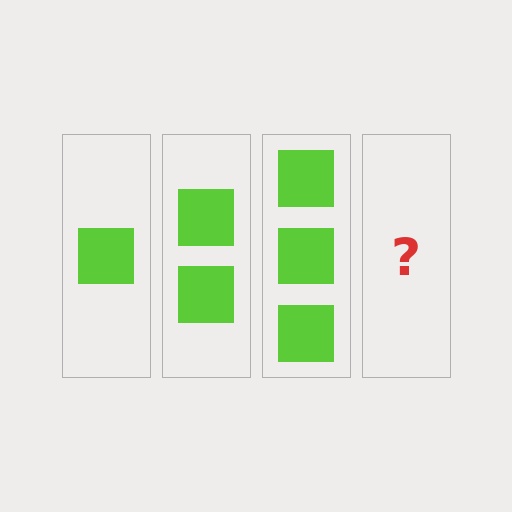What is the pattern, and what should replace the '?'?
The pattern is that each step adds one more square. The '?' should be 4 squares.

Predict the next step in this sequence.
The next step is 4 squares.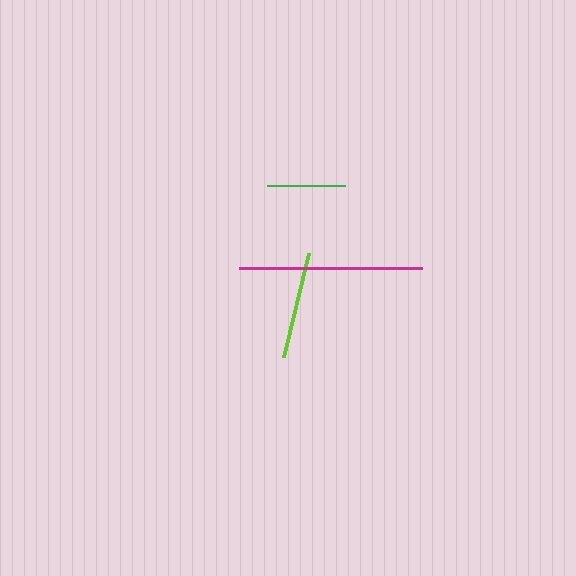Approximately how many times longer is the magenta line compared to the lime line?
The magenta line is approximately 1.7 times the length of the lime line.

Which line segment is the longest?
The magenta line is the longest at approximately 182 pixels.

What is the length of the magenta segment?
The magenta segment is approximately 182 pixels long.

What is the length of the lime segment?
The lime segment is approximately 107 pixels long.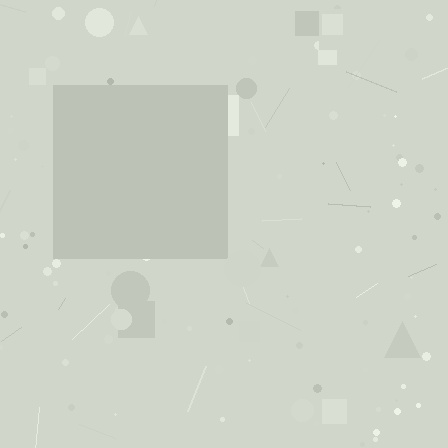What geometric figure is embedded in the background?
A square is embedded in the background.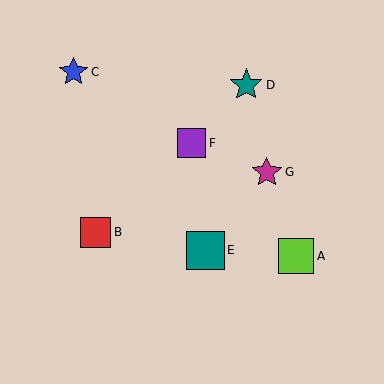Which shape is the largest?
The teal square (labeled E) is the largest.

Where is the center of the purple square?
The center of the purple square is at (191, 143).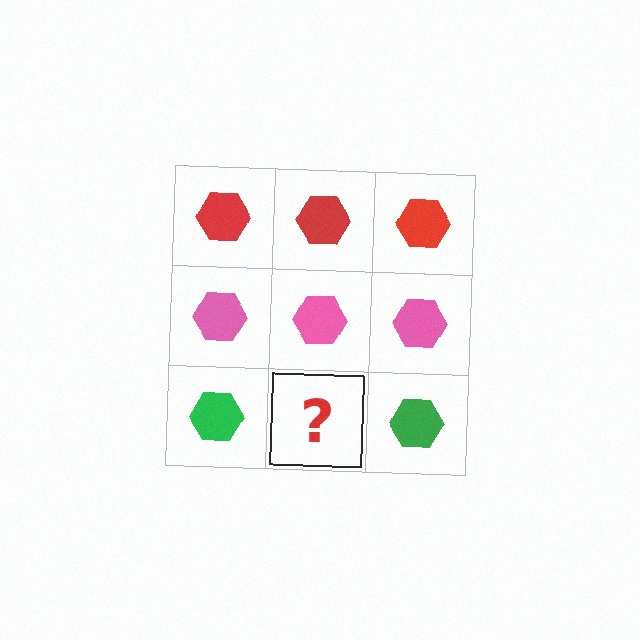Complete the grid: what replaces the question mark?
The question mark should be replaced with a green hexagon.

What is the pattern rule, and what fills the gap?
The rule is that each row has a consistent color. The gap should be filled with a green hexagon.